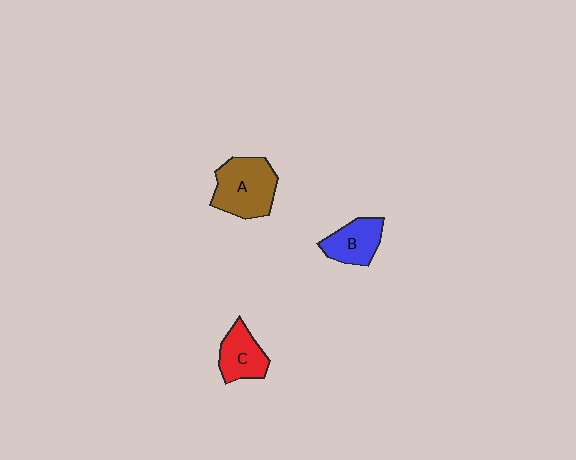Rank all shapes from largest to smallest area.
From largest to smallest: A (brown), B (blue), C (red).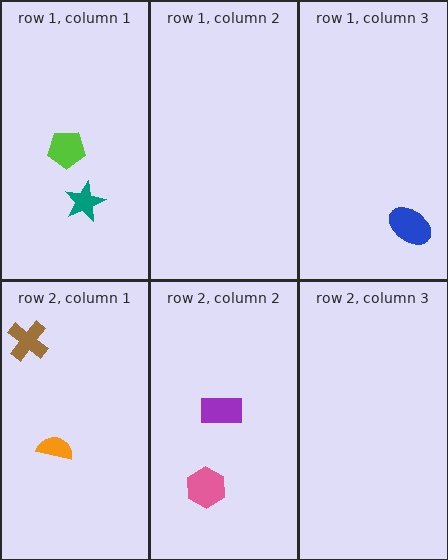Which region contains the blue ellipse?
The row 1, column 3 region.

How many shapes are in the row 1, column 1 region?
2.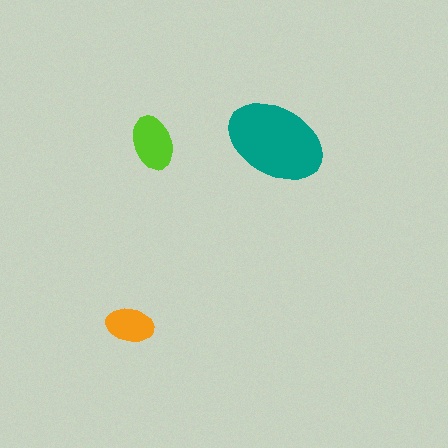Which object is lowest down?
The orange ellipse is bottommost.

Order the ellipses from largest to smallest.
the teal one, the lime one, the orange one.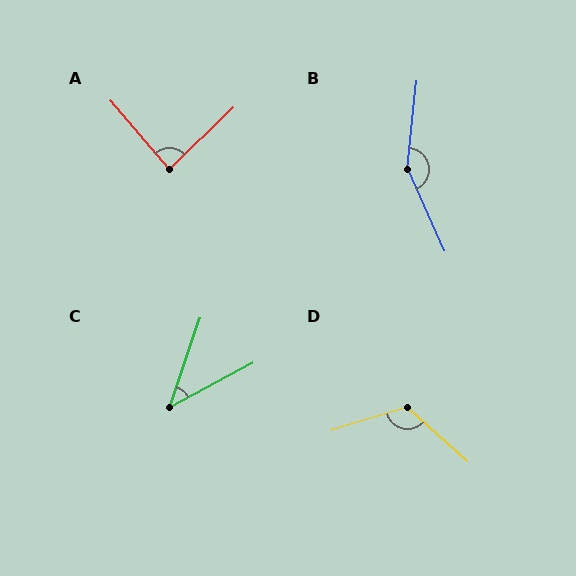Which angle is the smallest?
C, at approximately 43 degrees.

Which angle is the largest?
B, at approximately 150 degrees.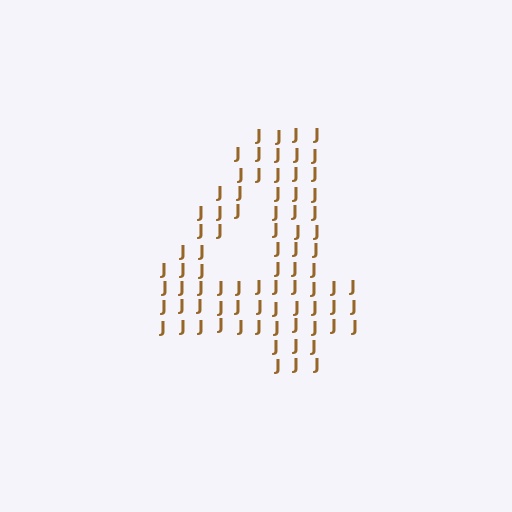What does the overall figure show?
The overall figure shows the digit 4.